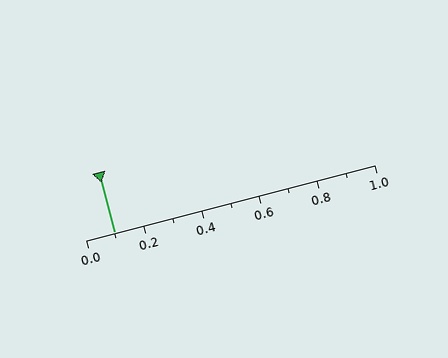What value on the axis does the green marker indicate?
The marker indicates approximately 0.1.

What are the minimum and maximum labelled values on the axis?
The axis runs from 0.0 to 1.0.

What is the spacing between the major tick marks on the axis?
The major ticks are spaced 0.2 apart.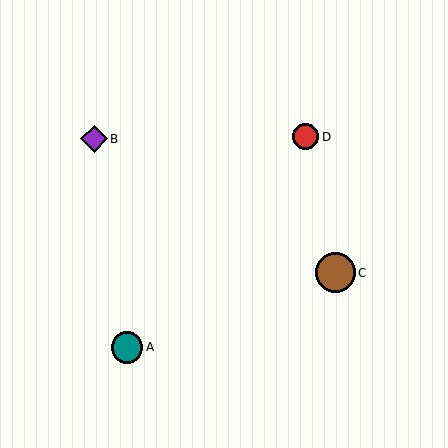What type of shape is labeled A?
Shape A is a teal circle.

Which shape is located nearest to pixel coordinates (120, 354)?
The teal circle (labeled A) at (127, 347) is nearest to that location.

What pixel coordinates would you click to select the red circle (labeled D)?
Click at (305, 137) to select the red circle D.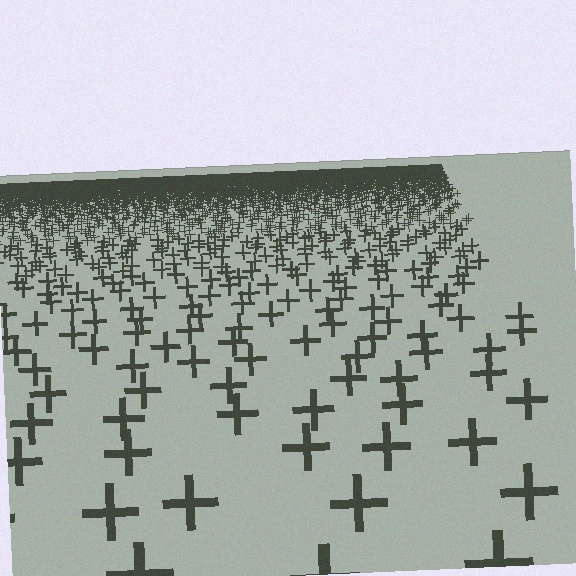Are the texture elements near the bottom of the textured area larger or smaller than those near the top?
Larger. Near the bottom, elements are closer to the viewer and appear at a bigger on-screen size.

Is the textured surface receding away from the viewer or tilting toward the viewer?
The surface is receding away from the viewer. Texture elements get smaller and denser toward the top.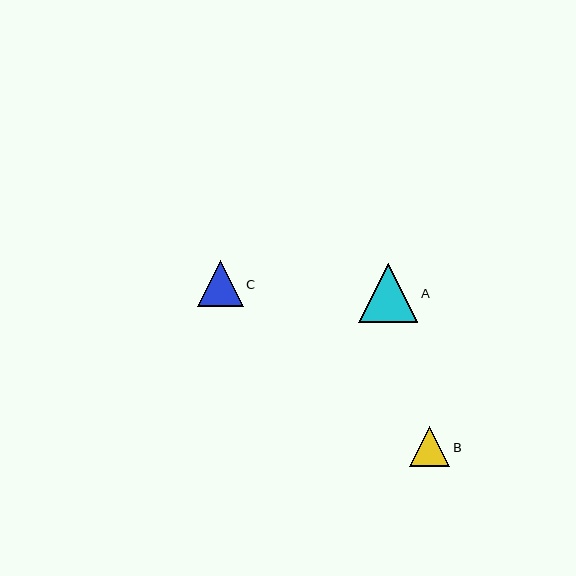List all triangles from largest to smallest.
From largest to smallest: A, C, B.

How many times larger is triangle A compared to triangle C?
Triangle A is approximately 1.3 times the size of triangle C.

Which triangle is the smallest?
Triangle B is the smallest with a size of approximately 40 pixels.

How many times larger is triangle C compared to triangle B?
Triangle C is approximately 1.1 times the size of triangle B.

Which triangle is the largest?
Triangle A is the largest with a size of approximately 59 pixels.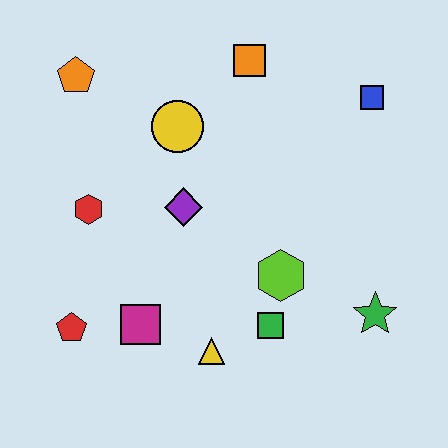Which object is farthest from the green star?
The orange pentagon is farthest from the green star.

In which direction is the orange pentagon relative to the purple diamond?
The orange pentagon is above the purple diamond.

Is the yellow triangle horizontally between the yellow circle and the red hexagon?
No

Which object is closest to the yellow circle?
The purple diamond is closest to the yellow circle.